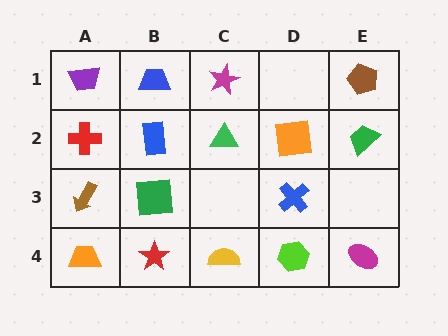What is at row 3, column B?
A green square.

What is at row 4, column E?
A magenta ellipse.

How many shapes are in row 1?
4 shapes.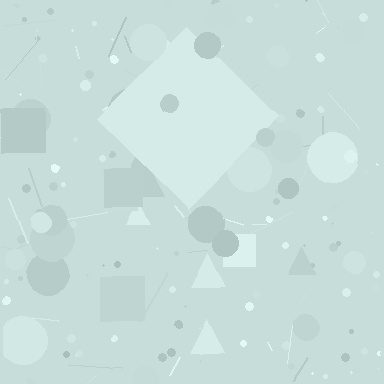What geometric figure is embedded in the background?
A diamond is embedded in the background.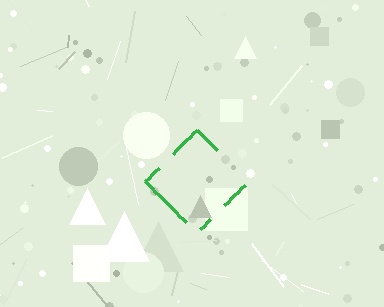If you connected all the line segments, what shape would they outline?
They would outline a diamond.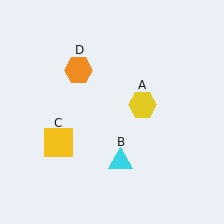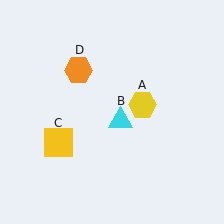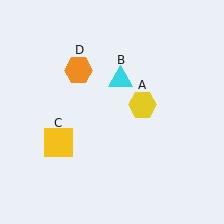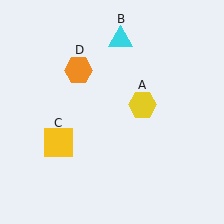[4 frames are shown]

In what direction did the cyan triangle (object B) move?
The cyan triangle (object B) moved up.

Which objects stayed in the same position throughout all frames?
Yellow hexagon (object A) and yellow square (object C) and orange hexagon (object D) remained stationary.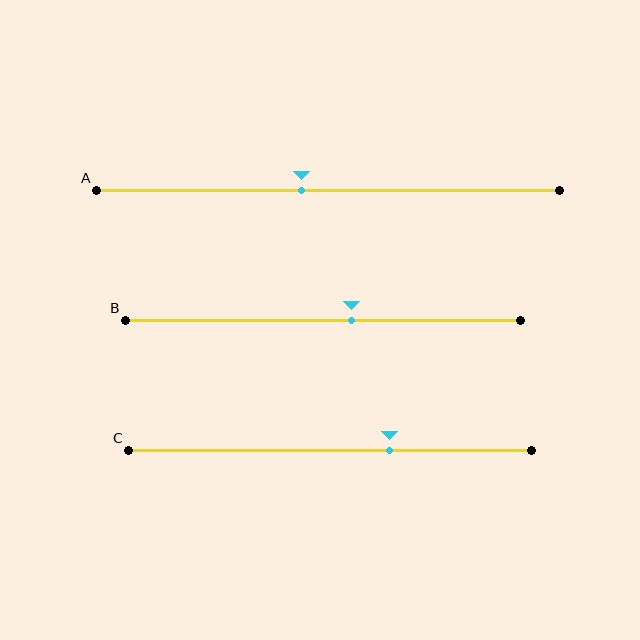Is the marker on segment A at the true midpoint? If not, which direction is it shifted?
No, the marker on segment A is shifted to the left by about 6% of the segment length.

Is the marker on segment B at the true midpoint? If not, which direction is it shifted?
No, the marker on segment B is shifted to the right by about 7% of the segment length.